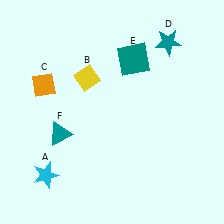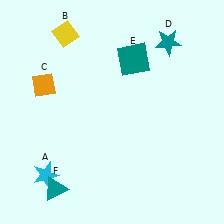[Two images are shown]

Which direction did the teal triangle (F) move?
The teal triangle (F) moved down.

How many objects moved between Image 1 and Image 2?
2 objects moved between the two images.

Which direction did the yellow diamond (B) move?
The yellow diamond (B) moved up.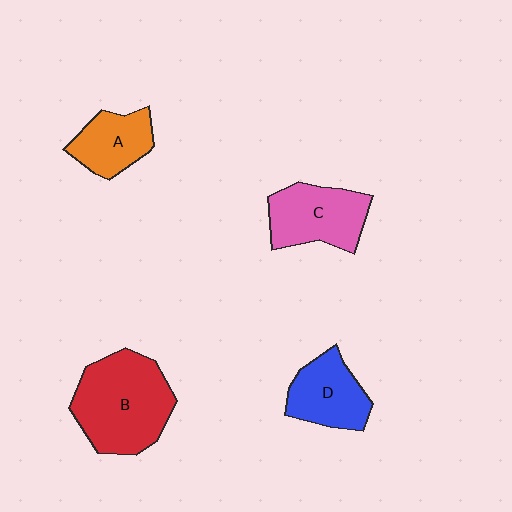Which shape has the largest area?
Shape B (red).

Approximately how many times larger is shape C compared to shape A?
Approximately 1.3 times.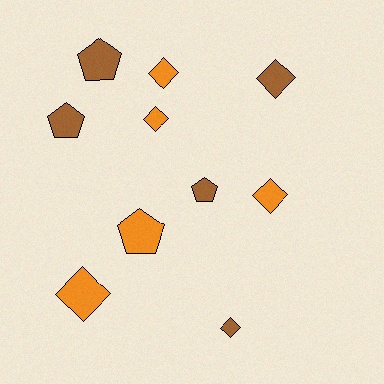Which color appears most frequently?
Brown, with 5 objects.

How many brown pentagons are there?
There are 3 brown pentagons.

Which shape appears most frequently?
Diamond, with 6 objects.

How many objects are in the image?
There are 10 objects.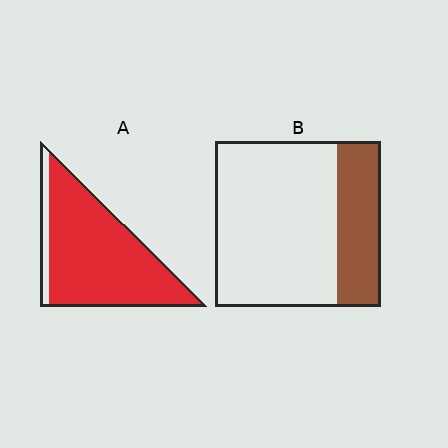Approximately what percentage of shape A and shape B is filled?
A is approximately 90% and B is approximately 25%.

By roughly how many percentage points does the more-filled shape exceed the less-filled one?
By roughly 65 percentage points (A over B).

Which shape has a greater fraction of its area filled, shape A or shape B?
Shape A.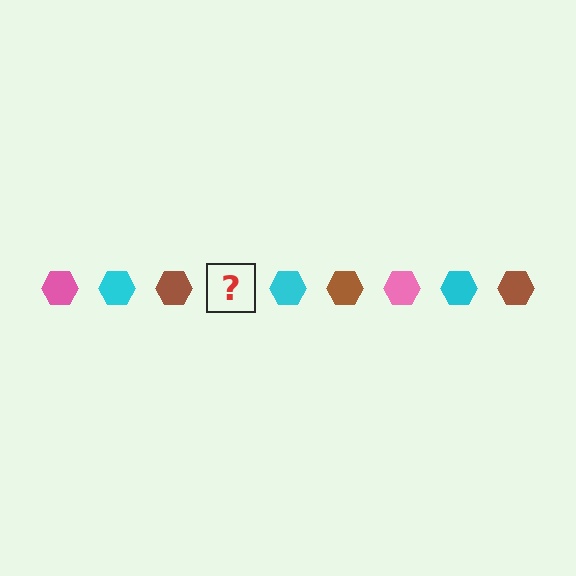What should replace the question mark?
The question mark should be replaced with a pink hexagon.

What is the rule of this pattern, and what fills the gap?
The rule is that the pattern cycles through pink, cyan, brown hexagons. The gap should be filled with a pink hexagon.